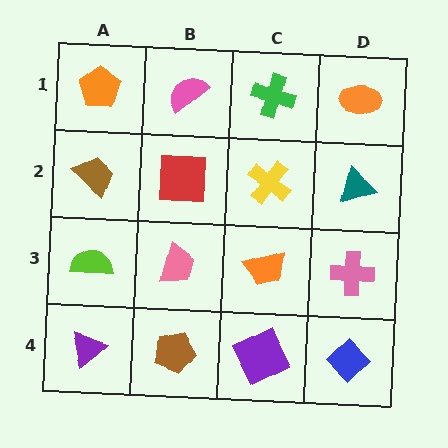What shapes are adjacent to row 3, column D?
A teal triangle (row 2, column D), a blue diamond (row 4, column D), an orange trapezoid (row 3, column C).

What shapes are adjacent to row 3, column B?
A red square (row 2, column B), a brown pentagon (row 4, column B), a lime semicircle (row 3, column A), an orange trapezoid (row 3, column C).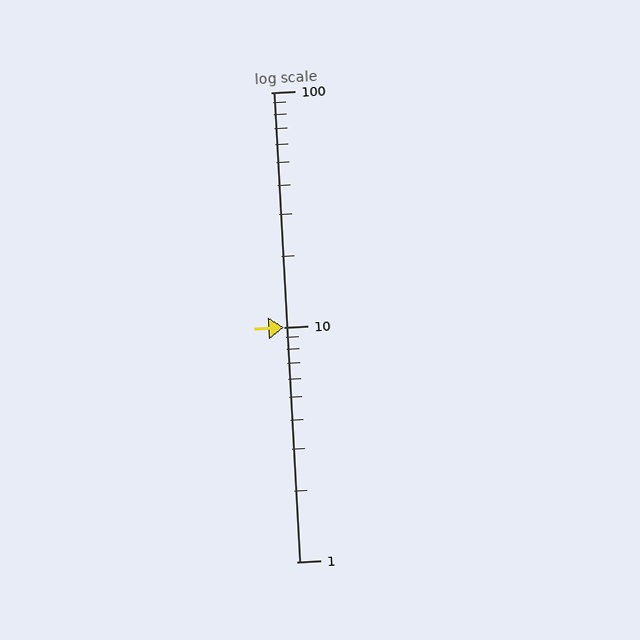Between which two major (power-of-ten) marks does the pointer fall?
The pointer is between 10 and 100.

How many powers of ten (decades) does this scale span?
The scale spans 2 decades, from 1 to 100.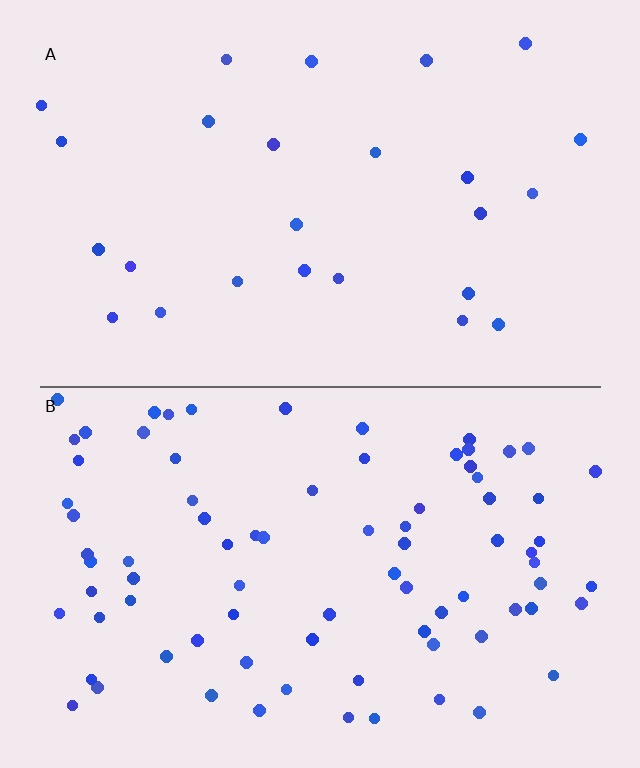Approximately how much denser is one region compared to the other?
Approximately 3.3× — region B over region A.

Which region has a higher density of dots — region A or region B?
B (the bottom).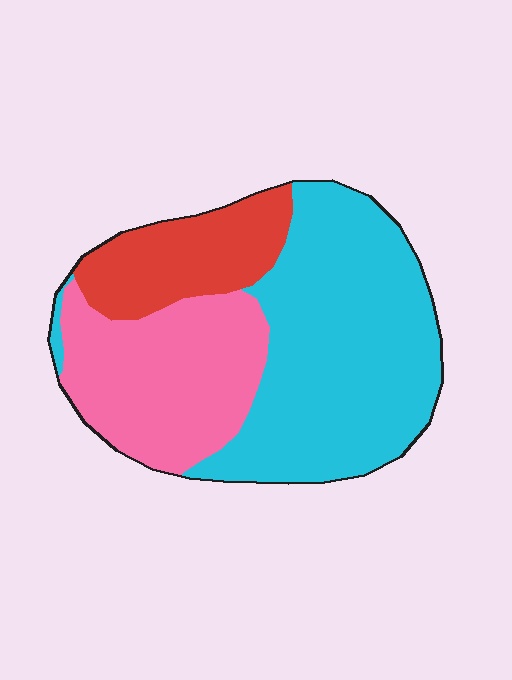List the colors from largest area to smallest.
From largest to smallest: cyan, pink, red.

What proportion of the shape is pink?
Pink takes up about one third (1/3) of the shape.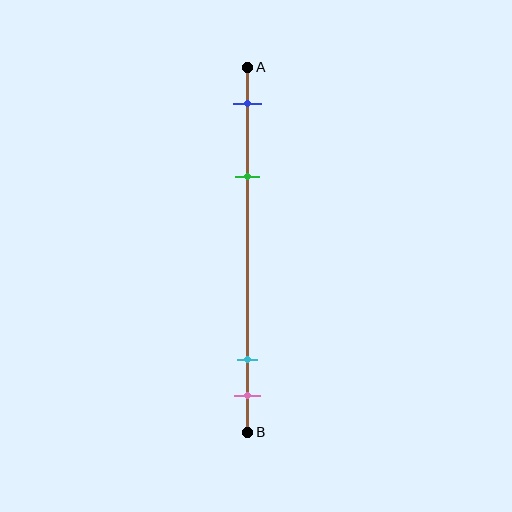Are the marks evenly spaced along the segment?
No, the marks are not evenly spaced.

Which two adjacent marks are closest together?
The cyan and pink marks are the closest adjacent pair.